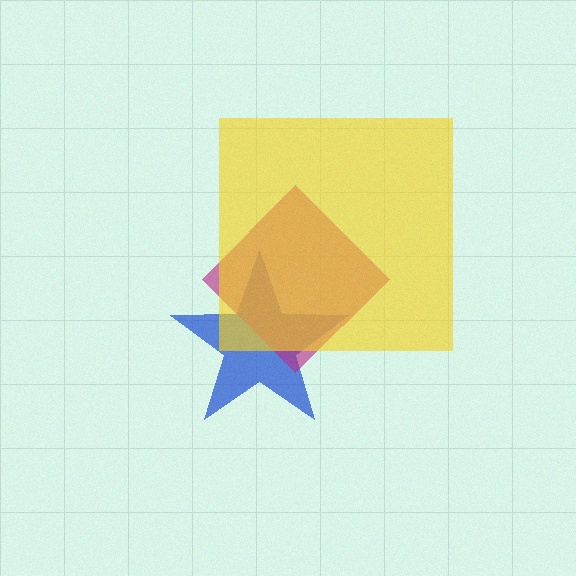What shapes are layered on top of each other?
The layered shapes are: a blue star, a magenta diamond, a yellow square.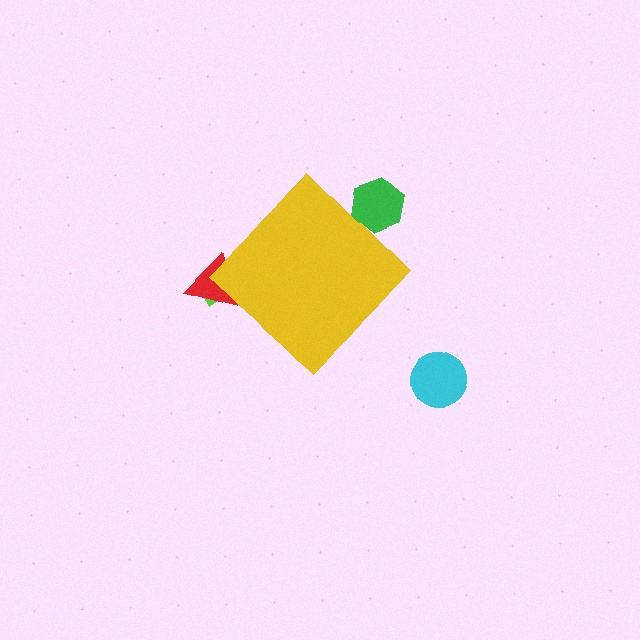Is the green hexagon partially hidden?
Yes, the green hexagon is partially hidden behind the yellow diamond.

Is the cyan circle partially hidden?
No, the cyan circle is fully visible.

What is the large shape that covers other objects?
A yellow diamond.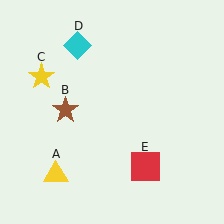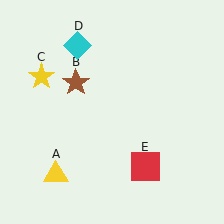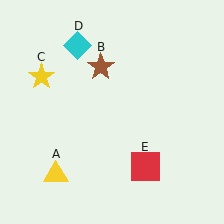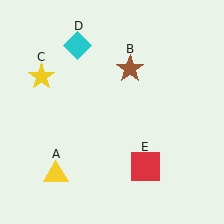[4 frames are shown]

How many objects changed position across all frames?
1 object changed position: brown star (object B).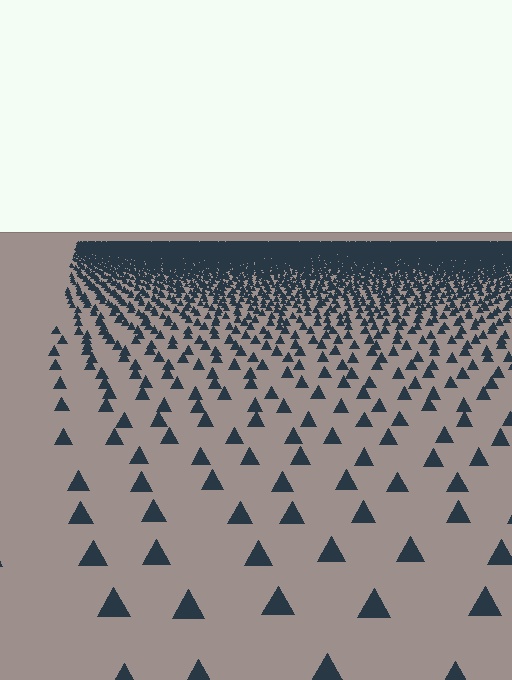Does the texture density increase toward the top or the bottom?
Density increases toward the top.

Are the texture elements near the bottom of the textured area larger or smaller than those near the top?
Larger. Near the bottom, elements are closer to the viewer and appear at a bigger on-screen size.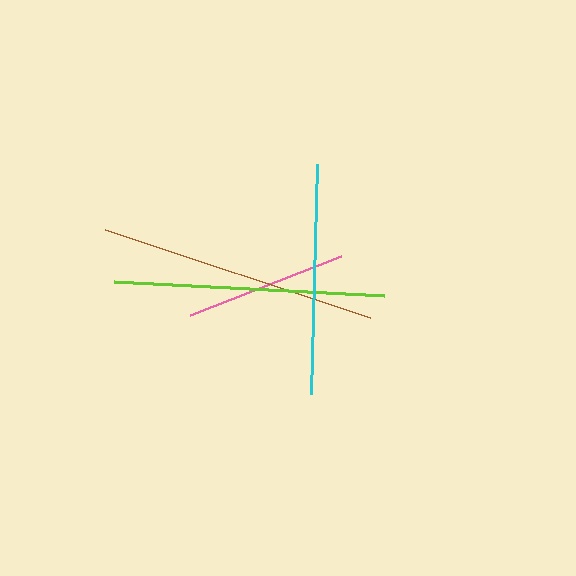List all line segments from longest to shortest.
From longest to shortest: brown, lime, cyan, pink.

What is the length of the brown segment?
The brown segment is approximately 279 pixels long.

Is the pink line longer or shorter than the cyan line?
The cyan line is longer than the pink line.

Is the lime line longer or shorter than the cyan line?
The lime line is longer than the cyan line.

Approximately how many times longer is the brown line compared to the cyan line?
The brown line is approximately 1.2 times the length of the cyan line.